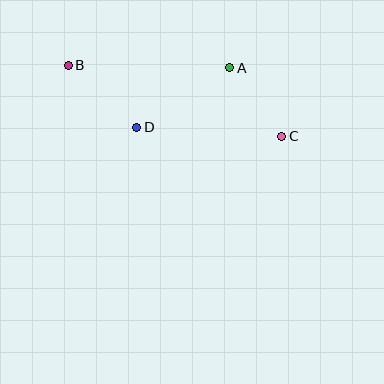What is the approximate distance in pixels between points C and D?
The distance between C and D is approximately 145 pixels.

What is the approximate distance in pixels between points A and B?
The distance between A and B is approximately 162 pixels.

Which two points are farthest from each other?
Points B and C are farthest from each other.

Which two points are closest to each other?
Points A and C are closest to each other.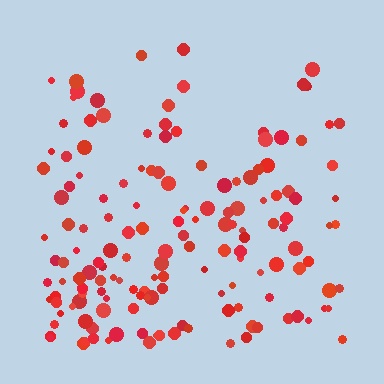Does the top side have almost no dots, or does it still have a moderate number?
Still a moderate number, just noticeably fewer than the bottom.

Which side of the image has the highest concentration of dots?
The bottom.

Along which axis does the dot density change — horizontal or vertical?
Vertical.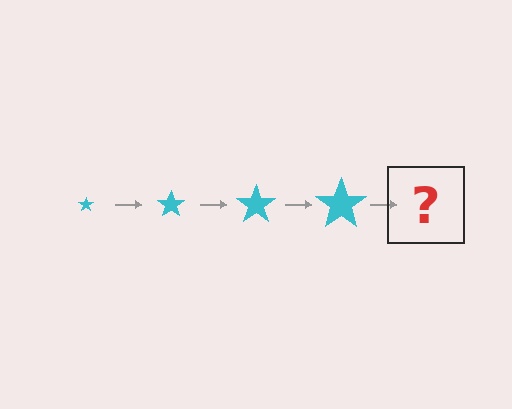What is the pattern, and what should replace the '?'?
The pattern is that the star gets progressively larger each step. The '?' should be a cyan star, larger than the previous one.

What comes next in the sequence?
The next element should be a cyan star, larger than the previous one.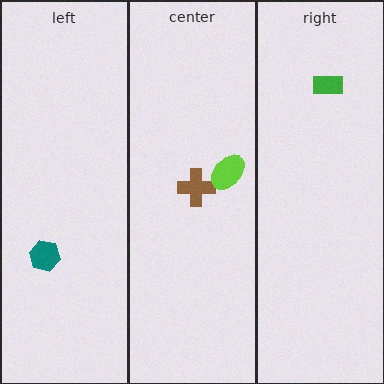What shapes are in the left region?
The teal hexagon.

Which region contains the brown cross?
The center region.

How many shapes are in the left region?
1.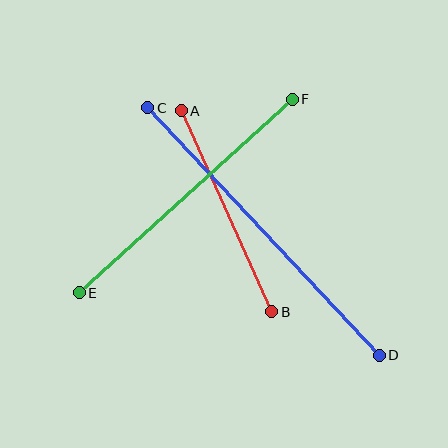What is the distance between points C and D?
The distance is approximately 339 pixels.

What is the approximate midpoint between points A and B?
The midpoint is at approximately (226, 211) pixels.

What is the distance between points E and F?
The distance is approximately 288 pixels.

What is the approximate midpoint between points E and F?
The midpoint is at approximately (186, 196) pixels.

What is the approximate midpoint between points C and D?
The midpoint is at approximately (264, 231) pixels.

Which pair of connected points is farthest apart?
Points C and D are farthest apart.